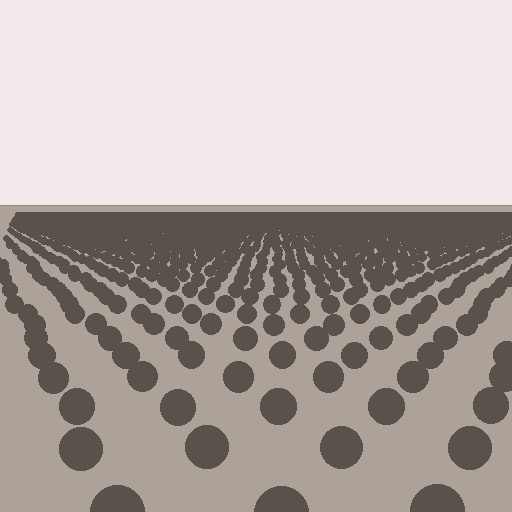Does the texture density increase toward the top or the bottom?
Density increases toward the top.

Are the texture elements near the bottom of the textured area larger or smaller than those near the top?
Larger. Near the bottom, elements are closer to the viewer and appear at a bigger on-screen size.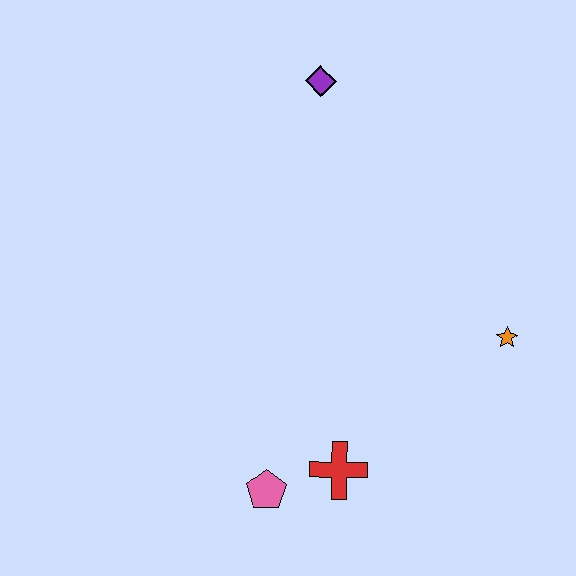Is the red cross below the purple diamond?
Yes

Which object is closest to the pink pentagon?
The red cross is closest to the pink pentagon.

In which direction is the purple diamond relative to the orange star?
The purple diamond is above the orange star.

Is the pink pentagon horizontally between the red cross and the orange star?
No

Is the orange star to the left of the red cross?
No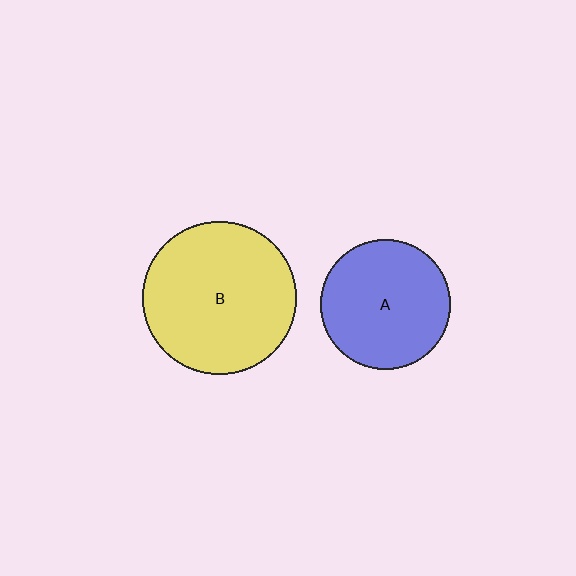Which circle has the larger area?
Circle B (yellow).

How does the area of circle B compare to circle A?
Approximately 1.4 times.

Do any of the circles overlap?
No, none of the circles overlap.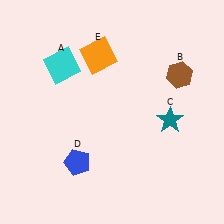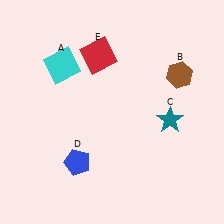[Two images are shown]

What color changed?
The square (E) changed from orange in Image 1 to red in Image 2.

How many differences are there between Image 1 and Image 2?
There is 1 difference between the two images.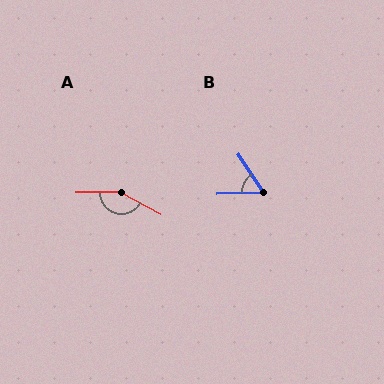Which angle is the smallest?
B, at approximately 58 degrees.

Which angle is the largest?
A, at approximately 151 degrees.